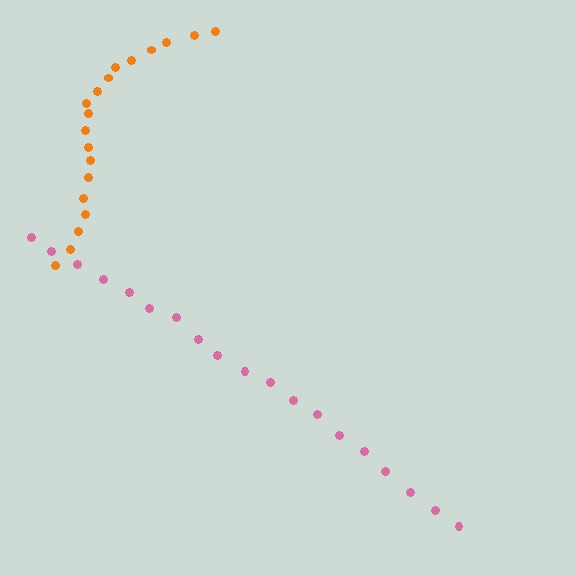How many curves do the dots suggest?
There are 2 distinct paths.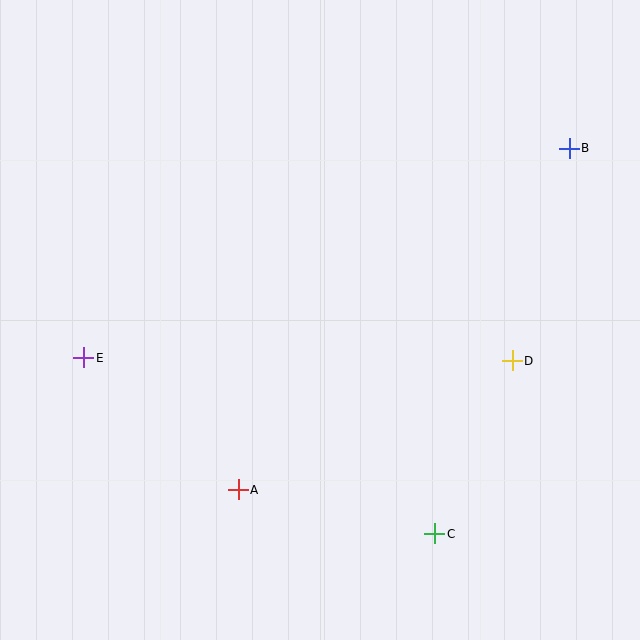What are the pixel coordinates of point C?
Point C is at (435, 534).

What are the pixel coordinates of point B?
Point B is at (569, 148).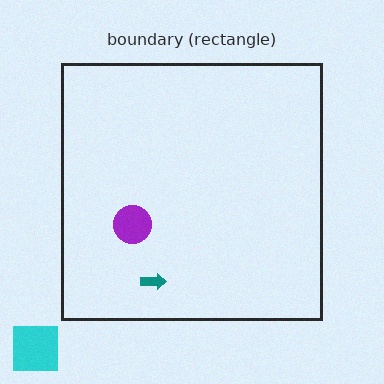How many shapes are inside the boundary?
2 inside, 1 outside.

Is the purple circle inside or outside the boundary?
Inside.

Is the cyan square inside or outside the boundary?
Outside.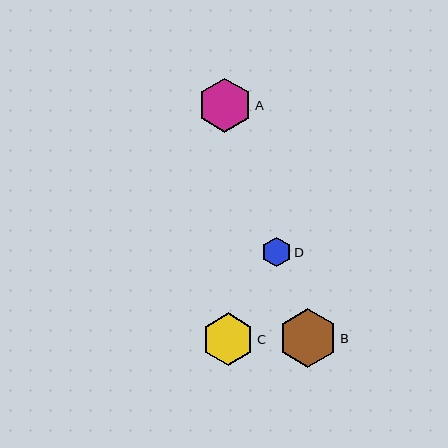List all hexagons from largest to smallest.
From largest to smallest: B, A, C, D.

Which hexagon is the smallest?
Hexagon D is the smallest with a size of approximately 29 pixels.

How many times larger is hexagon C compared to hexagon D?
Hexagon C is approximately 1.8 times the size of hexagon D.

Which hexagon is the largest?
Hexagon B is the largest with a size of approximately 59 pixels.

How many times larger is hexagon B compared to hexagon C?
Hexagon B is approximately 1.1 times the size of hexagon C.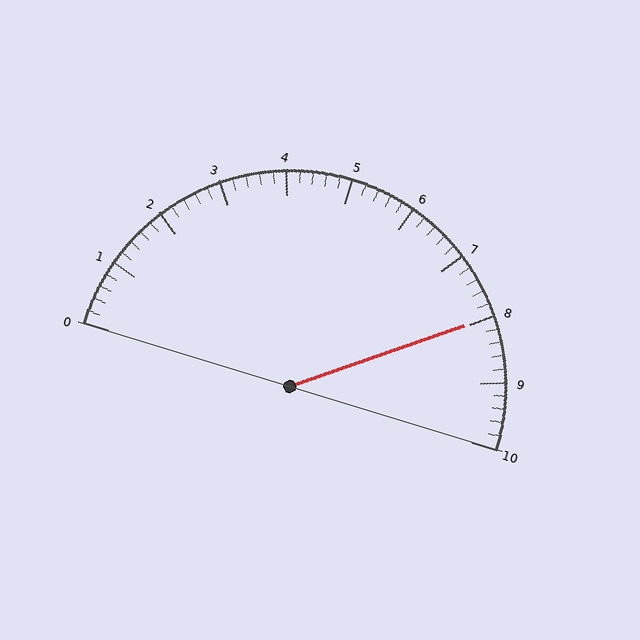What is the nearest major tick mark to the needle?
The nearest major tick mark is 8.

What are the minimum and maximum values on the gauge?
The gauge ranges from 0 to 10.